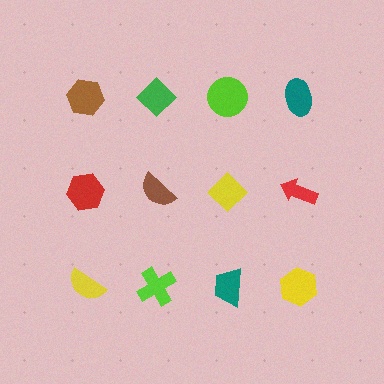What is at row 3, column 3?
A teal trapezoid.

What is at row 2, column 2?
A brown semicircle.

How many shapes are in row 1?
4 shapes.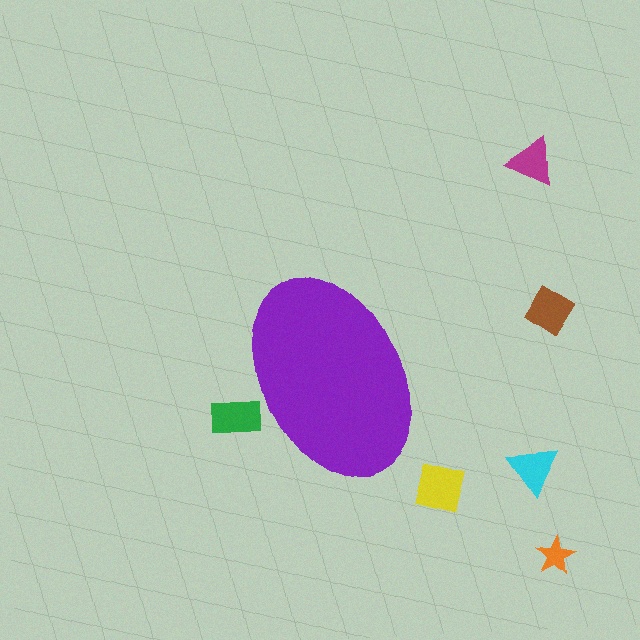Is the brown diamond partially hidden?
No, the brown diamond is fully visible.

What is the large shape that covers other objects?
A purple ellipse.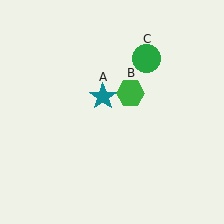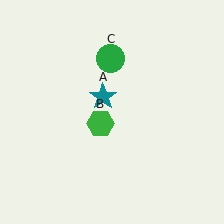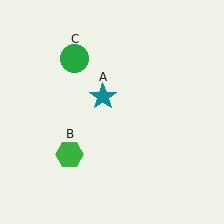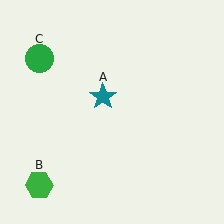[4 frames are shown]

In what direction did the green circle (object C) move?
The green circle (object C) moved left.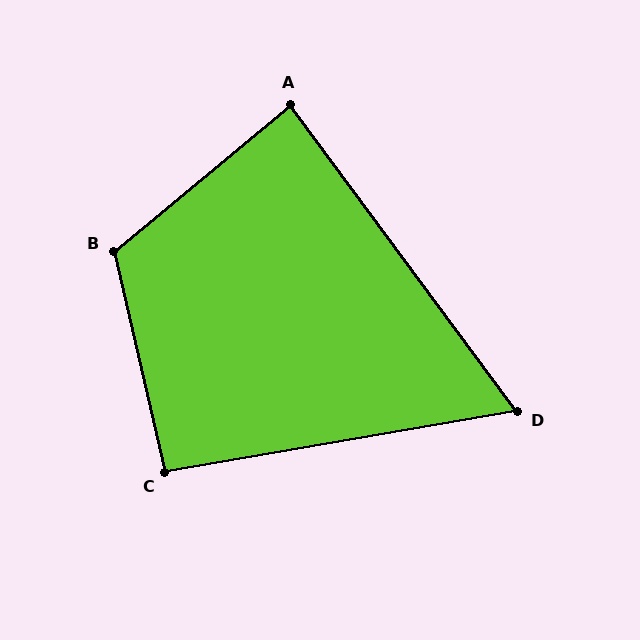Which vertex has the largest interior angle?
B, at approximately 117 degrees.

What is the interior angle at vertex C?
Approximately 93 degrees (approximately right).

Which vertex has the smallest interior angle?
D, at approximately 63 degrees.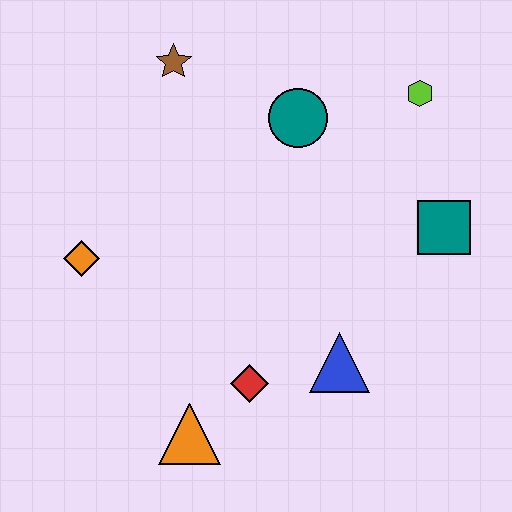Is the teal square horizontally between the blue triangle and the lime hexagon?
No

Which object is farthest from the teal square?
The orange diamond is farthest from the teal square.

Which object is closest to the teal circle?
The lime hexagon is closest to the teal circle.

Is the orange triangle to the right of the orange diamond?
Yes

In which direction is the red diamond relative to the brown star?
The red diamond is below the brown star.